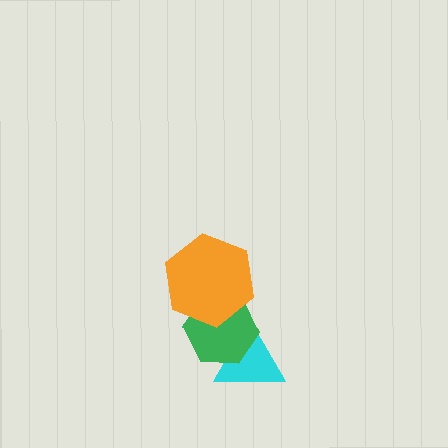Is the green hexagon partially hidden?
Yes, it is partially covered by another shape.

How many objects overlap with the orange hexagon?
1 object overlaps with the orange hexagon.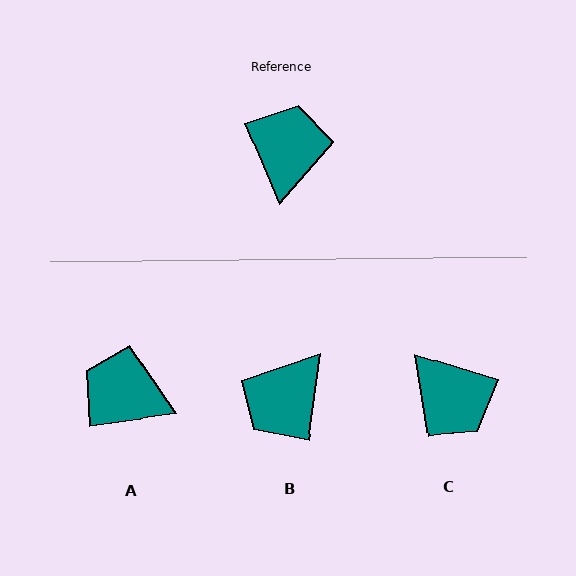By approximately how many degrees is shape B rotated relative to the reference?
Approximately 150 degrees counter-clockwise.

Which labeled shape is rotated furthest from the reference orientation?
B, about 150 degrees away.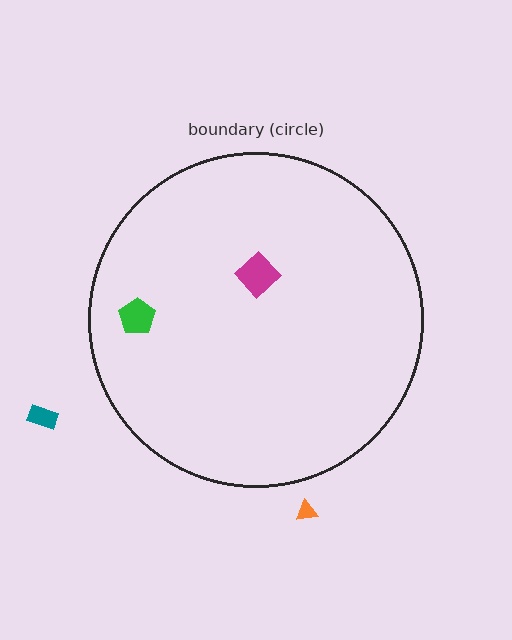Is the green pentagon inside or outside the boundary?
Inside.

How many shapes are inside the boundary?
2 inside, 2 outside.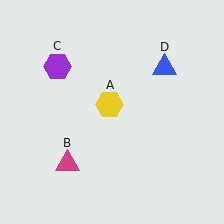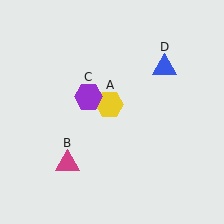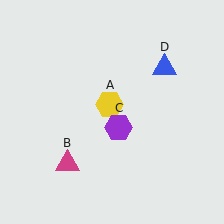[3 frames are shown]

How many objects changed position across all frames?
1 object changed position: purple hexagon (object C).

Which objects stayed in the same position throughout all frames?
Yellow hexagon (object A) and magenta triangle (object B) and blue triangle (object D) remained stationary.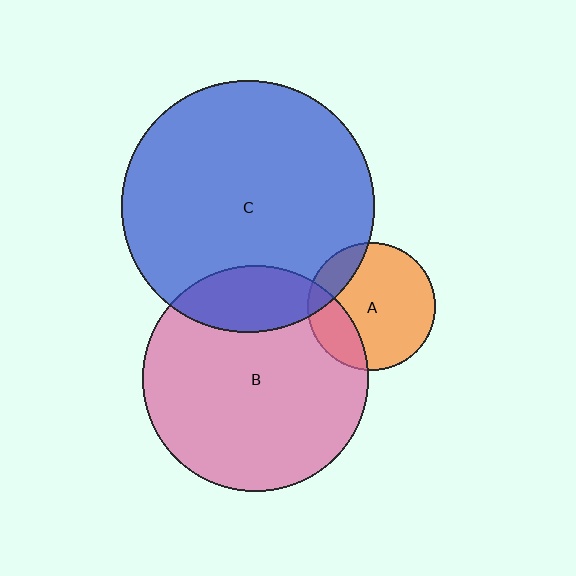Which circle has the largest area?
Circle C (blue).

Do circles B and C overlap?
Yes.